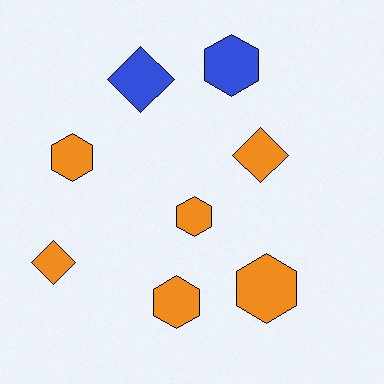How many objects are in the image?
There are 8 objects.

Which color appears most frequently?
Orange, with 6 objects.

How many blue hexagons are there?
There is 1 blue hexagon.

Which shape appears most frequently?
Hexagon, with 5 objects.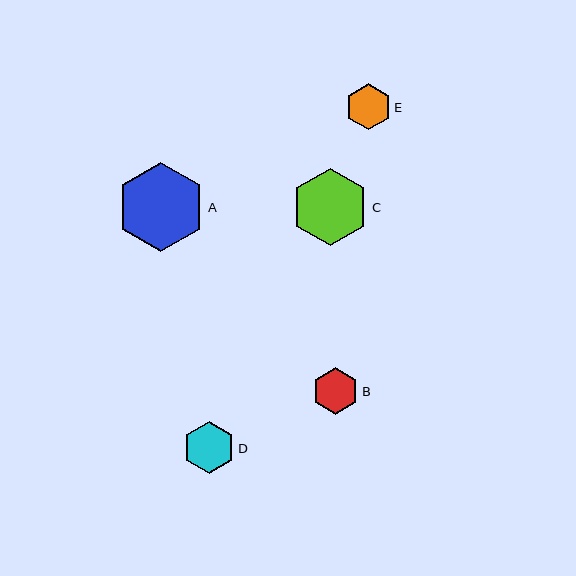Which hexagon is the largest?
Hexagon A is the largest with a size of approximately 89 pixels.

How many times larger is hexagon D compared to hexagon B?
Hexagon D is approximately 1.1 times the size of hexagon B.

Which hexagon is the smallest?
Hexagon E is the smallest with a size of approximately 46 pixels.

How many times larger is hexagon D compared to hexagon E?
Hexagon D is approximately 1.1 times the size of hexagon E.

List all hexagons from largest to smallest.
From largest to smallest: A, C, D, B, E.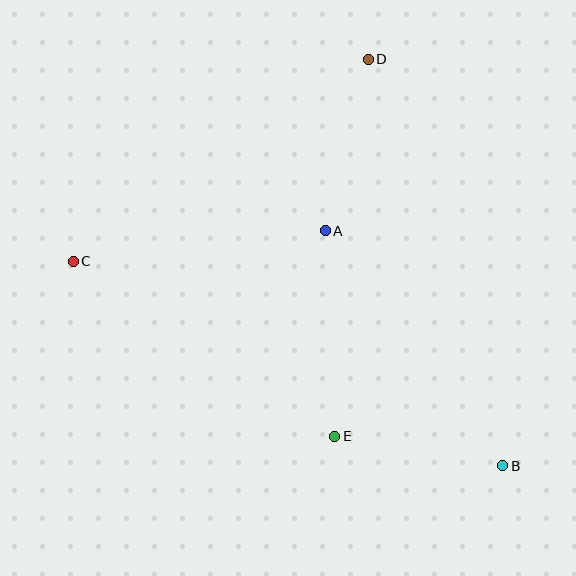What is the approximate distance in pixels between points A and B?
The distance between A and B is approximately 294 pixels.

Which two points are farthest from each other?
Points B and C are farthest from each other.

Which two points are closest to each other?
Points B and E are closest to each other.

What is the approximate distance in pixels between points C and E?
The distance between C and E is approximately 315 pixels.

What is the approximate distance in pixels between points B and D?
The distance between B and D is approximately 428 pixels.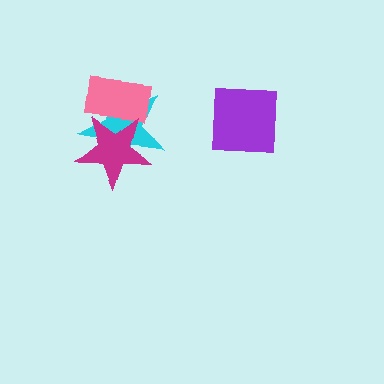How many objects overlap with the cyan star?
2 objects overlap with the cyan star.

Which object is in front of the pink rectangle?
The magenta star is in front of the pink rectangle.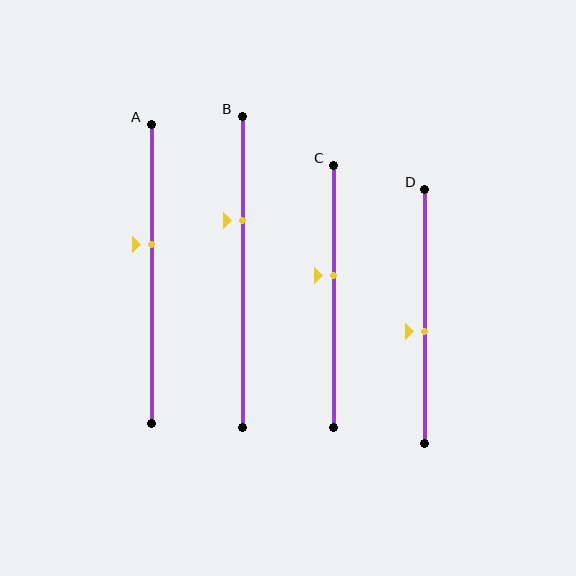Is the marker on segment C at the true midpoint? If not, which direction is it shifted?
No, the marker on segment C is shifted upward by about 8% of the segment length.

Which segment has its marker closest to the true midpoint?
Segment D has its marker closest to the true midpoint.